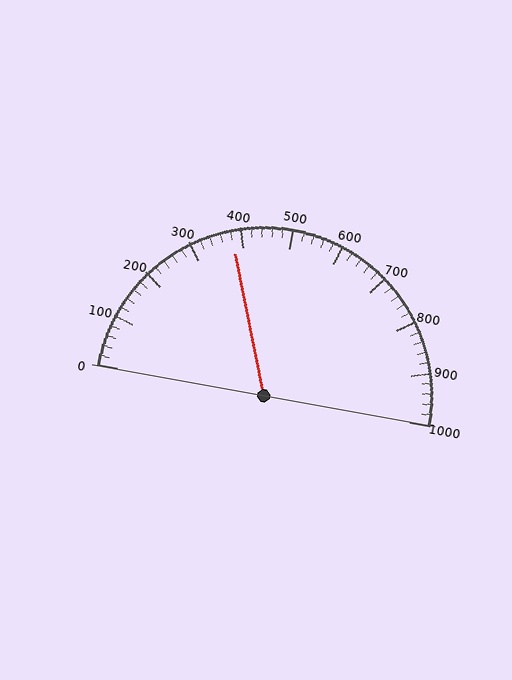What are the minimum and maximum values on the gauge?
The gauge ranges from 0 to 1000.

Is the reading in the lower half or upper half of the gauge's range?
The reading is in the lower half of the range (0 to 1000).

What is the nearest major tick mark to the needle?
The nearest major tick mark is 400.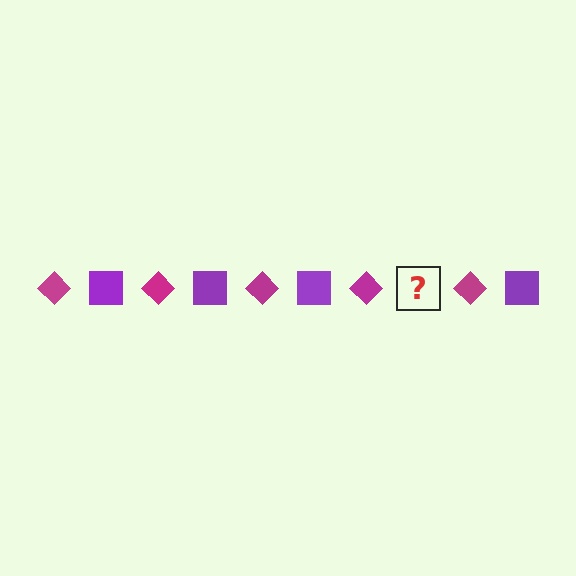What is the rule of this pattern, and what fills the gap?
The rule is that the pattern alternates between magenta diamond and purple square. The gap should be filled with a purple square.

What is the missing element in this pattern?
The missing element is a purple square.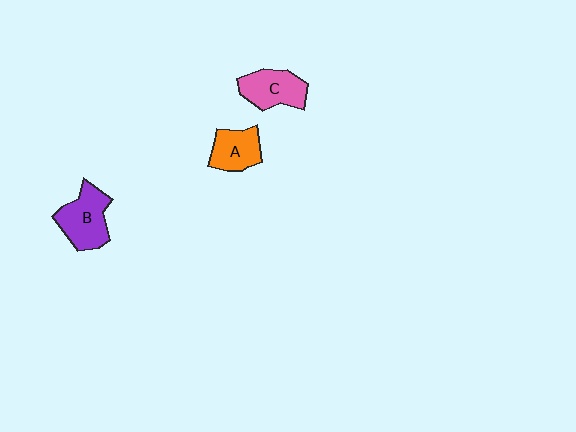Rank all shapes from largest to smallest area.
From largest to smallest: B (purple), C (pink), A (orange).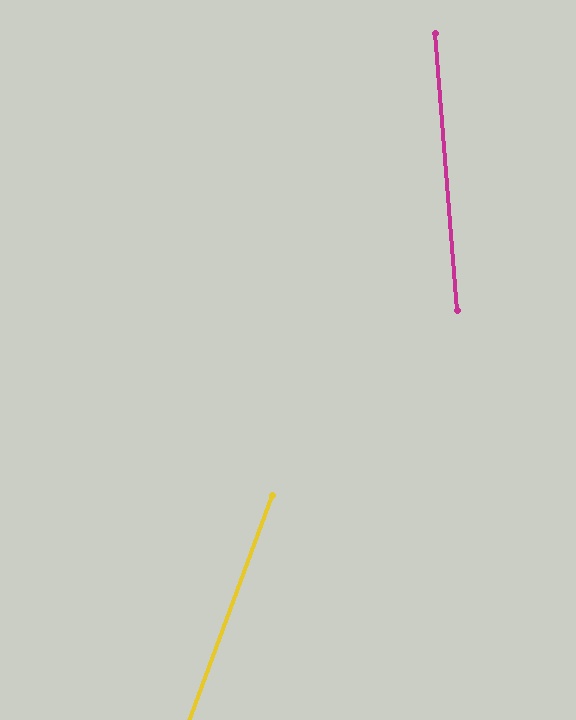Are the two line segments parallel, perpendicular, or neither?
Neither parallel nor perpendicular — they differ by about 25°.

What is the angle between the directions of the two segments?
Approximately 25 degrees.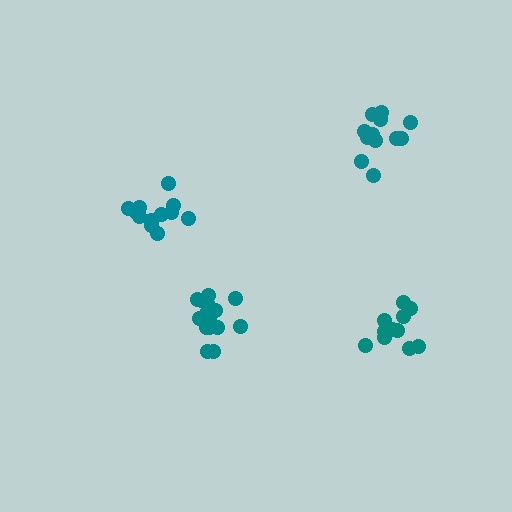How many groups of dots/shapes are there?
There are 4 groups.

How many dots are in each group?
Group 1: 15 dots, Group 2: 12 dots, Group 3: 11 dots, Group 4: 12 dots (50 total).